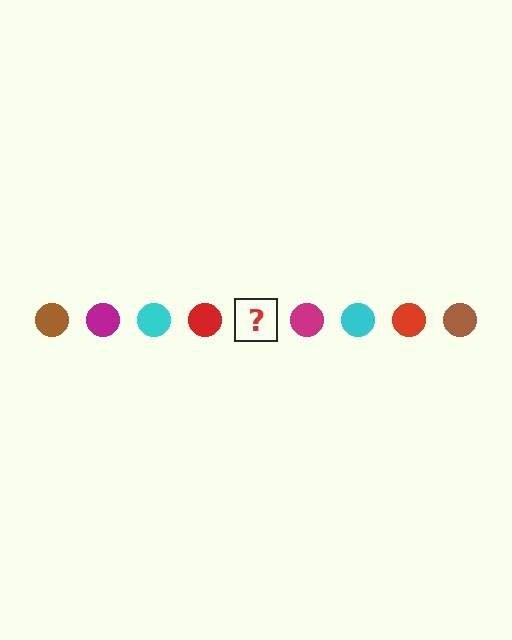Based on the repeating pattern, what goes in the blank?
The blank should be a brown circle.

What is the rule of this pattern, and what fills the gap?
The rule is that the pattern cycles through brown, magenta, cyan, red circles. The gap should be filled with a brown circle.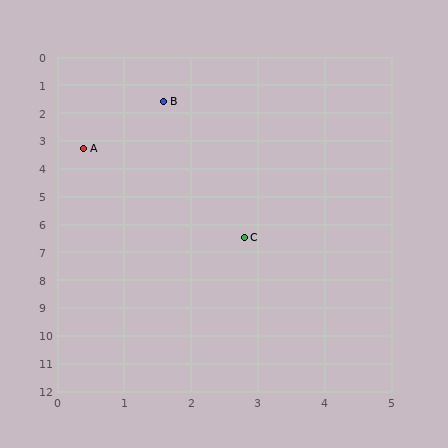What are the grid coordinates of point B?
Point B is at approximately (1.6, 1.6).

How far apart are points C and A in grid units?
Points C and A are about 4.0 grid units apart.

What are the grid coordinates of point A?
Point A is at approximately (0.4, 3.3).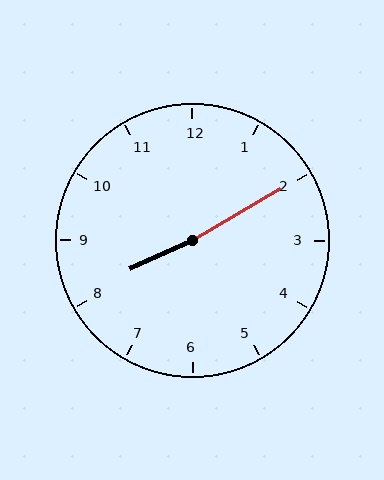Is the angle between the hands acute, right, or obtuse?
It is obtuse.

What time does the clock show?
8:10.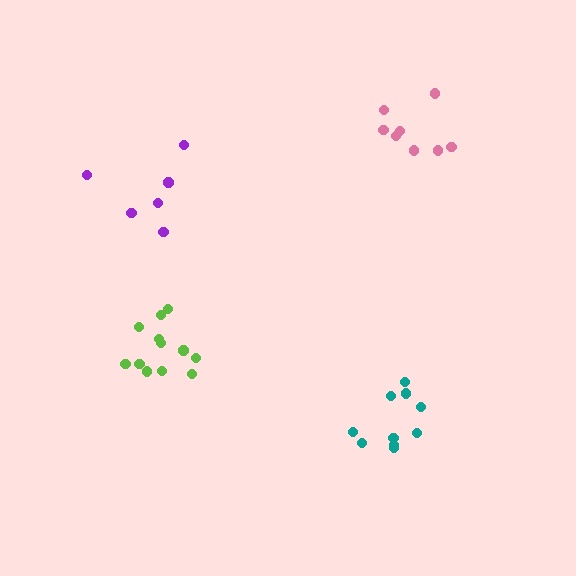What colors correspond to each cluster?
The clusters are colored: teal, pink, lime, purple.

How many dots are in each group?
Group 1: 10 dots, Group 2: 8 dots, Group 3: 12 dots, Group 4: 6 dots (36 total).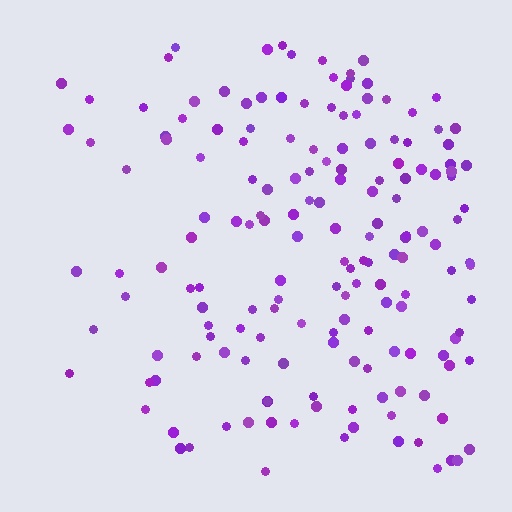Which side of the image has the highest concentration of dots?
The right.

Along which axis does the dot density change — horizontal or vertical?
Horizontal.